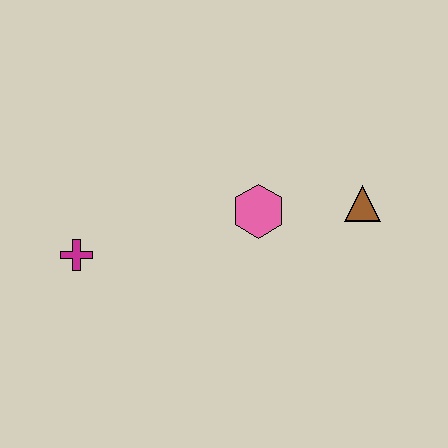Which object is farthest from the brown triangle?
The magenta cross is farthest from the brown triangle.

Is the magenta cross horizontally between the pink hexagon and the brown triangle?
No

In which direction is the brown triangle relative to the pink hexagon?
The brown triangle is to the right of the pink hexagon.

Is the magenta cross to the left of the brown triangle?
Yes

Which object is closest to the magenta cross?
The pink hexagon is closest to the magenta cross.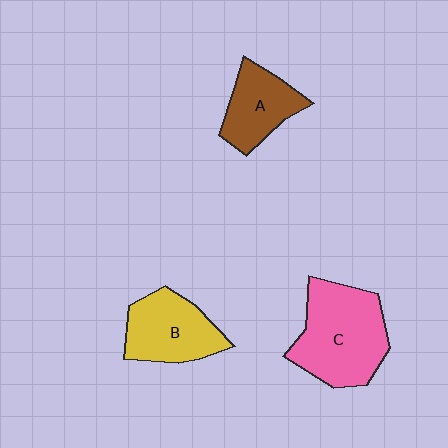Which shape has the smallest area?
Shape A (brown).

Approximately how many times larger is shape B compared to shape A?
Approximately 1.2 times.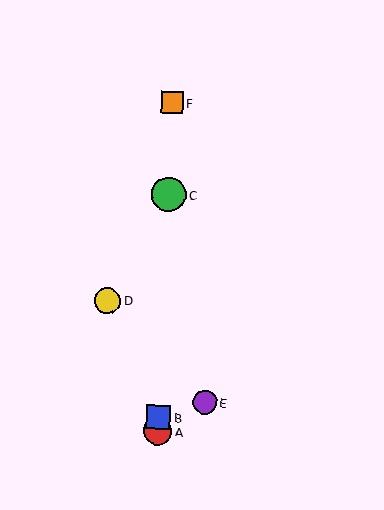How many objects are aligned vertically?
4 objects (A, B, C, F) are aligned vertically.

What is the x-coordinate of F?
Object F is at x≈172.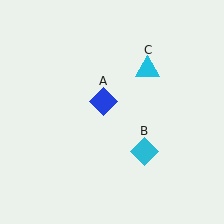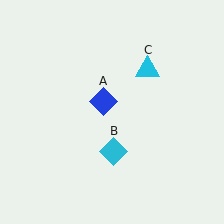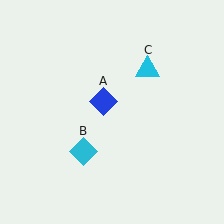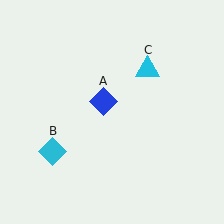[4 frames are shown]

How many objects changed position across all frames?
1 object changed position: cyan diamond (object B).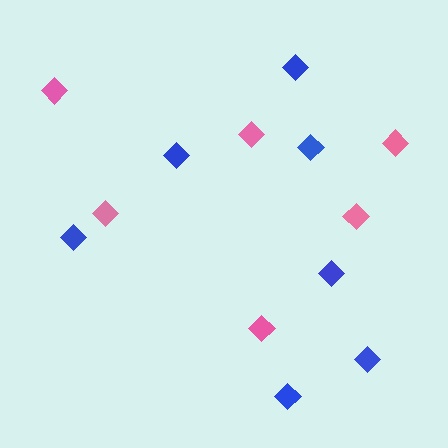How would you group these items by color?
There are 2 groups: one group of pink diamonds (6) and one group of blue diamonds (7).